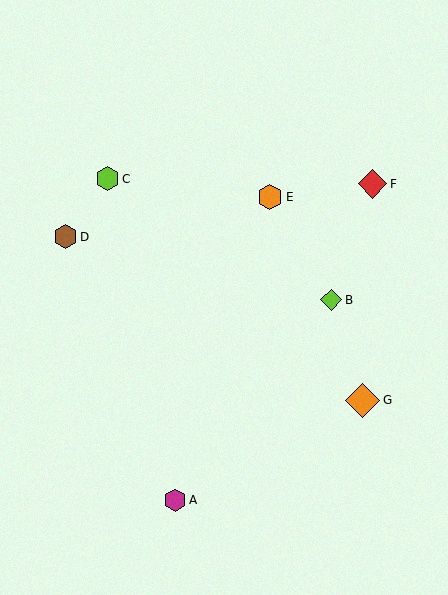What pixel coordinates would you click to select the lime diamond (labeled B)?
Click at (331, 300) to select the lime diamond B.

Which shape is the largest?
The orange diamond (labeled G) is the largest.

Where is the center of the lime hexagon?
The center of the lime hexagon is at (107, 179).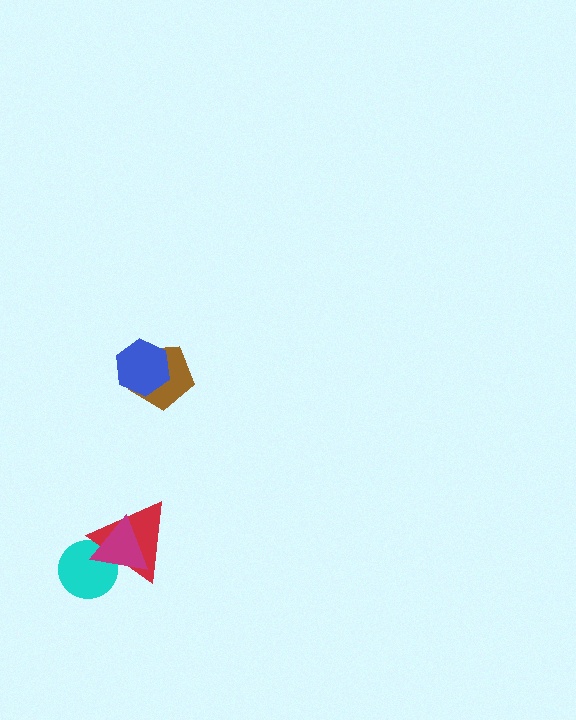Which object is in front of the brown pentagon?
The blue hexagon is in front of the brown pentagon.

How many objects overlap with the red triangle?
2 objects overlap with the red triangle.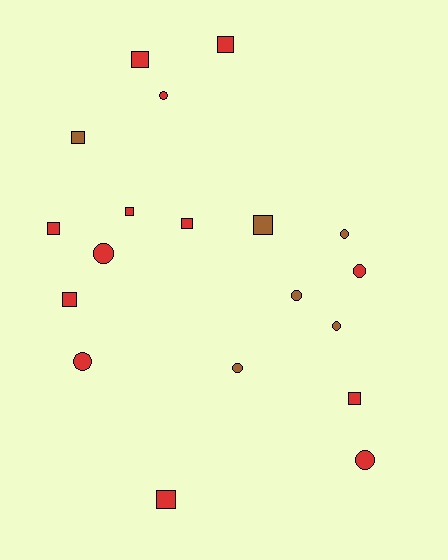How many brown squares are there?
There are 2 brown squares.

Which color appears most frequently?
Red, with 13 objects.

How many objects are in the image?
There are 19 objects.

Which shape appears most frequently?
Square, with 10 objects.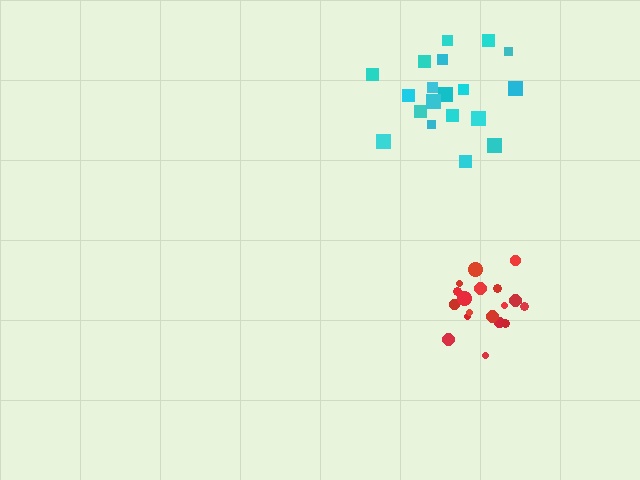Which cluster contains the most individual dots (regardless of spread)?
Cyan (19).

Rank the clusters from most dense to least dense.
red, cyan.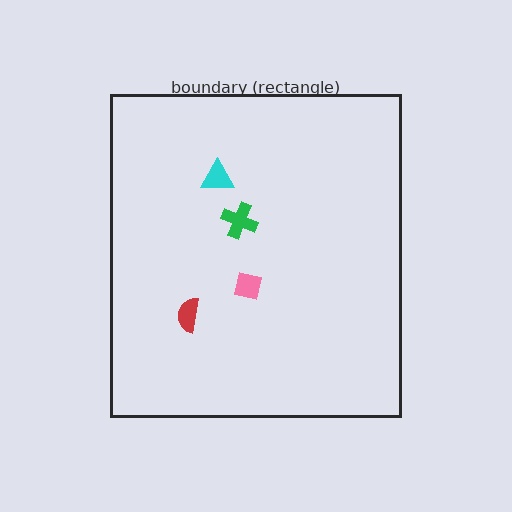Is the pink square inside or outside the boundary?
Inside.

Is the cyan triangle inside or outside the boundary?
Inside.